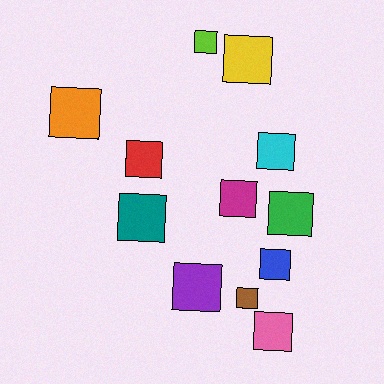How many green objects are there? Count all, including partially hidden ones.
There is 1 green object.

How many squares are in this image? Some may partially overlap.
There are 12 squares.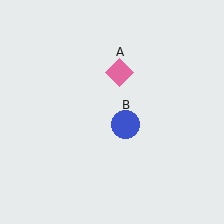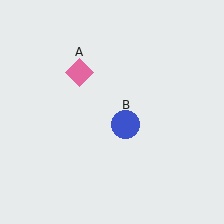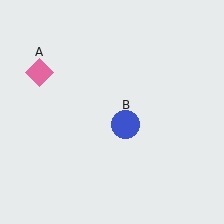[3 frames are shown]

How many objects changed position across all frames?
1 object changed position: pink diamond (object A).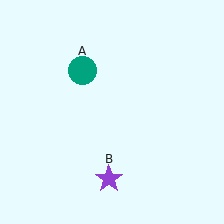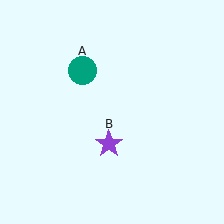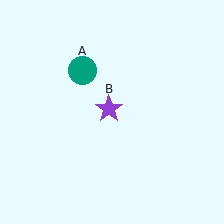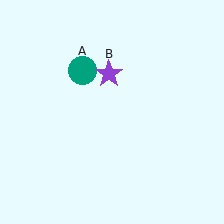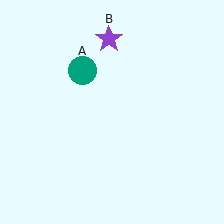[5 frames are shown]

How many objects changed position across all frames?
1 object changed position: purple star (object B).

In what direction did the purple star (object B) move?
The purple star (object B) moved up.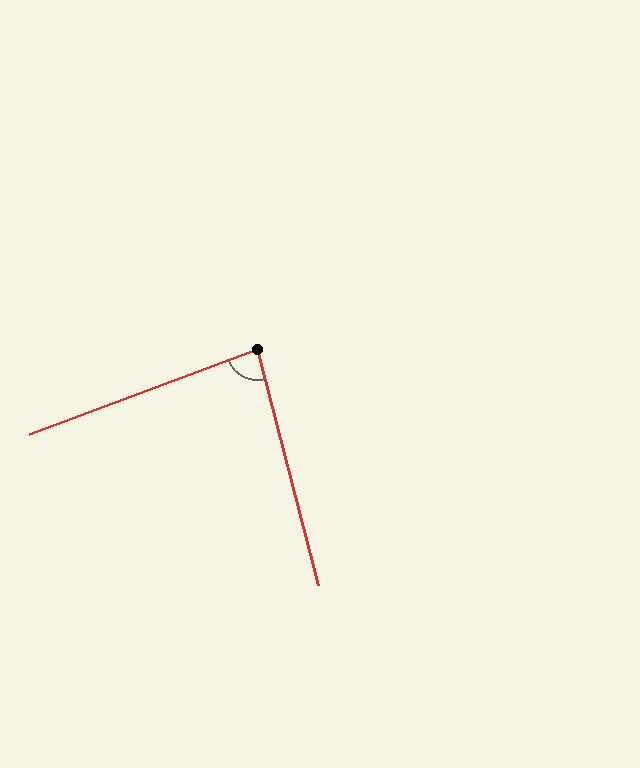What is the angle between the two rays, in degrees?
Approximately 84 degrees.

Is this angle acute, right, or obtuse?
It is acute.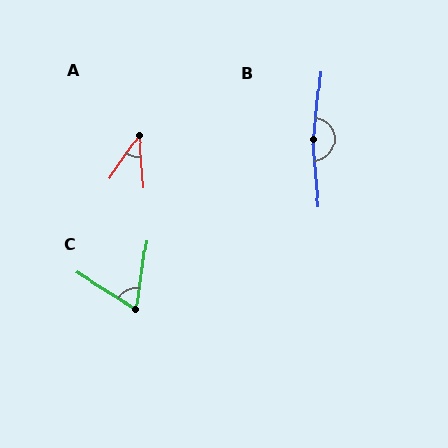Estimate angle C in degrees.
Approximately 66 degrees.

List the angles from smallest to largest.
A (40°), C (66°), B (169°).